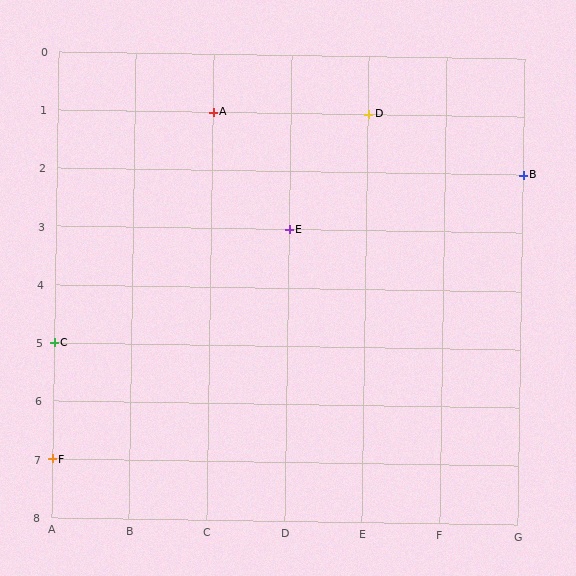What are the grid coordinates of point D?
Point D is at grid coordinates (E, 1).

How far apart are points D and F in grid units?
Points D and F are 4 columns and 6 rows apart (about 7.2 grid units diagonally).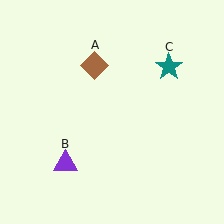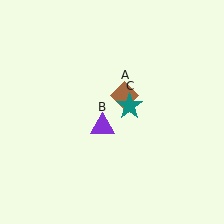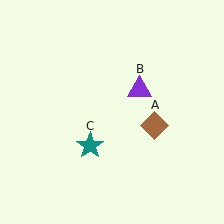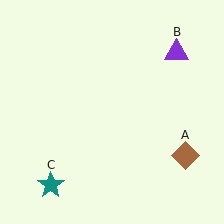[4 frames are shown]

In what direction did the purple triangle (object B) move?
The purple triangle (object B) moved up and to the right.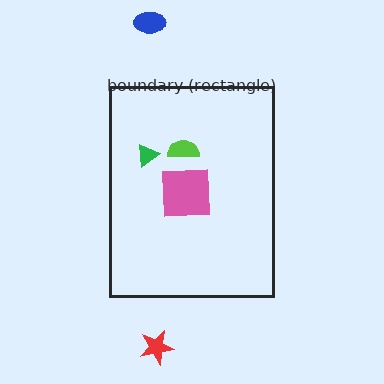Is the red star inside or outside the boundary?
Outside.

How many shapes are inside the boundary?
3 inside, 2 outside.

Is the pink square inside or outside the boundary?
Inside.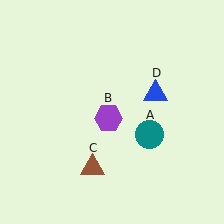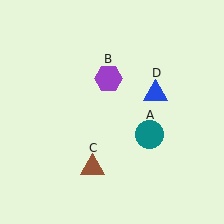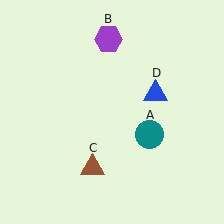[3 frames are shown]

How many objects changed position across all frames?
1 object changed position: purple hexagon (object B).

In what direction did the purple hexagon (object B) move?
The purple hexagon (object B) moved up.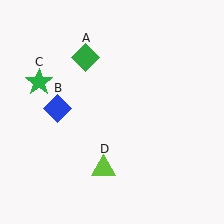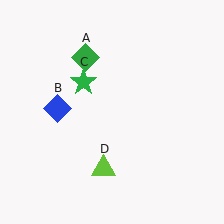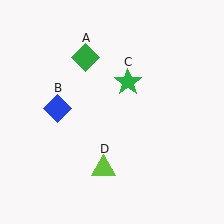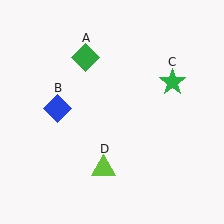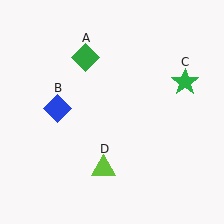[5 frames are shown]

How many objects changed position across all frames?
1 object changed position: green star (object C).